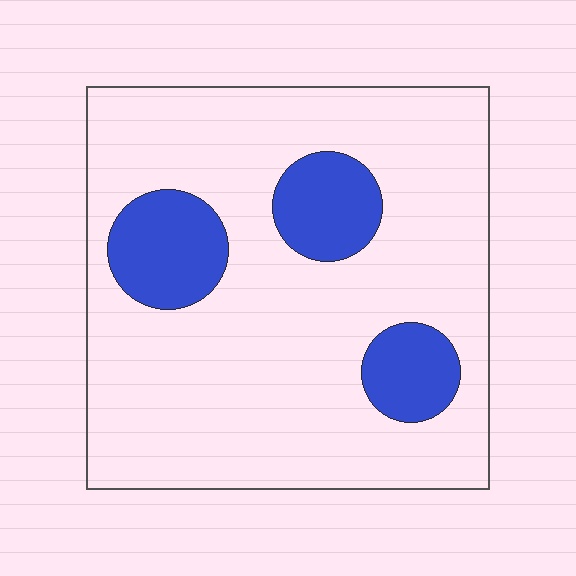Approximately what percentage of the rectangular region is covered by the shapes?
Approximately 20%.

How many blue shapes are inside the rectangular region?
3.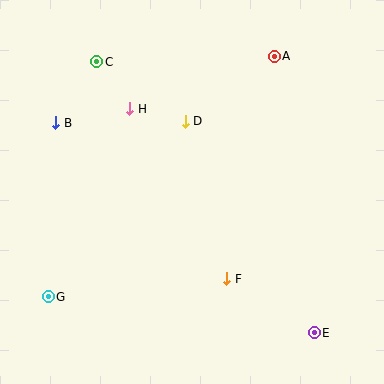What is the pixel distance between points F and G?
The distance between F and G is 179 pixels.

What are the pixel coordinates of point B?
Point B is at (56, 123).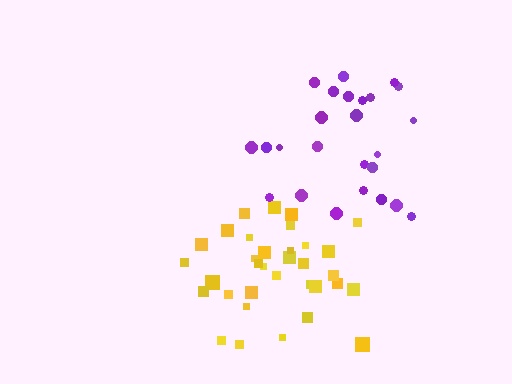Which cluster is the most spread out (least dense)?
Purple.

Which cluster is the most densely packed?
Yellow.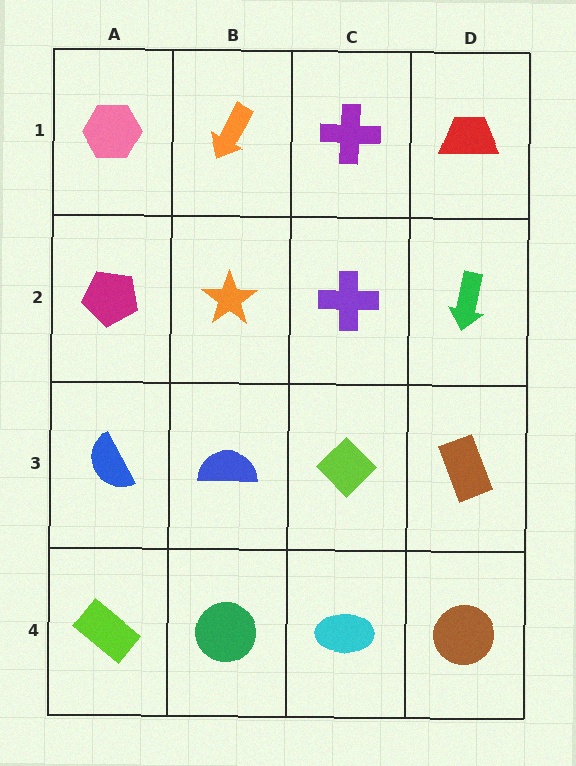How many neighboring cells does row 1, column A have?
2.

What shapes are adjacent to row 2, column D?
A red trapezoid (row 1, column D), a brown rectangle (row 3, column D), a purple cross (row 2, column C).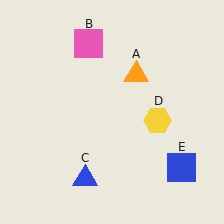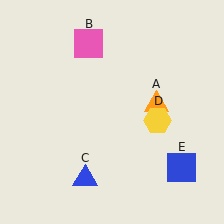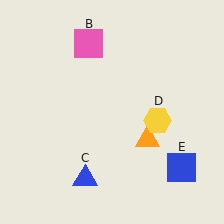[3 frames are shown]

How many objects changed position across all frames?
1 object changed position: orange triangle (object A).